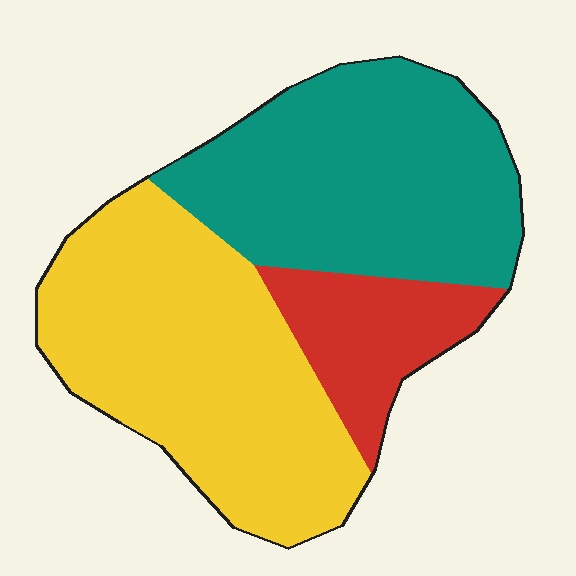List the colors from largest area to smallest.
From largest to smallest: yellow, teal, red.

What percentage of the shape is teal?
Teal takes up between a third and a half of the shape.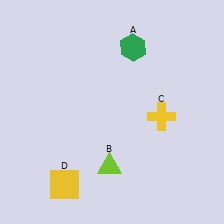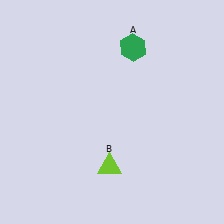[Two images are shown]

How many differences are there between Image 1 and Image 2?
There are 2 differences between the two images.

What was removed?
The yellow square (D), the yellow cross (C) were removed in Image 2.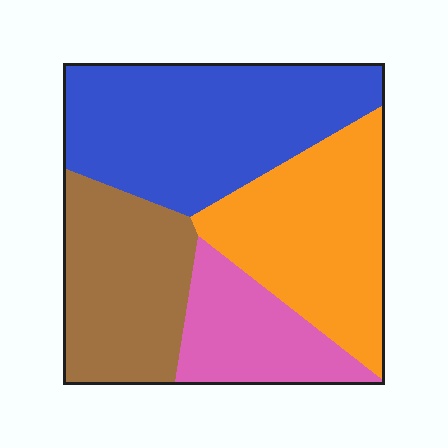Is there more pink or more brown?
Brown.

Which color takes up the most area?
Blue, at roughly 35%.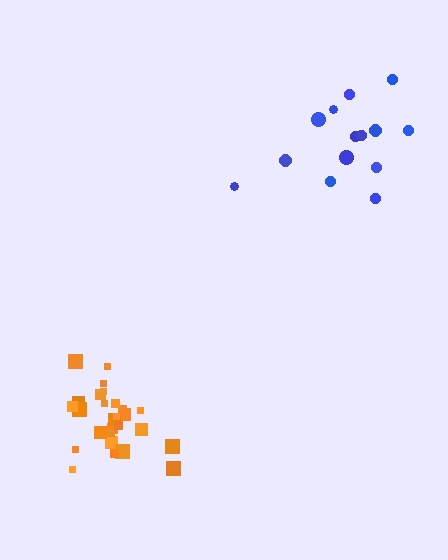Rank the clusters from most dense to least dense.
orange, blue.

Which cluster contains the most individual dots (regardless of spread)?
Orange (27).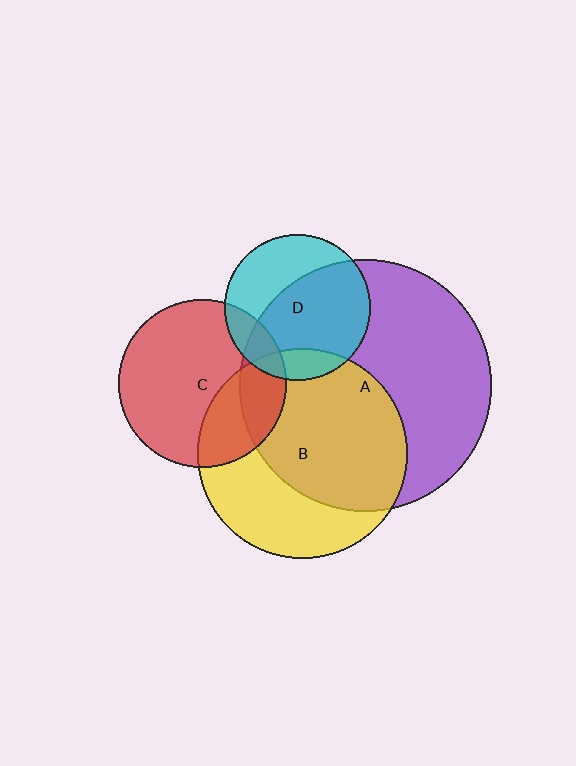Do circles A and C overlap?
Yes.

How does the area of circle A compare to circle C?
Approximately 2.3 times.